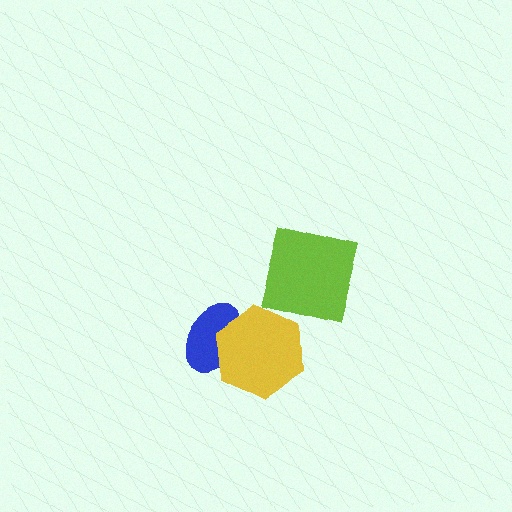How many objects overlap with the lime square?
0 objects overlap with the lime square.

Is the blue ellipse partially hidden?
Yes, it is partially covered by another shape.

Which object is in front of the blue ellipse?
The yellow hexagon is in front of the blue ellipse.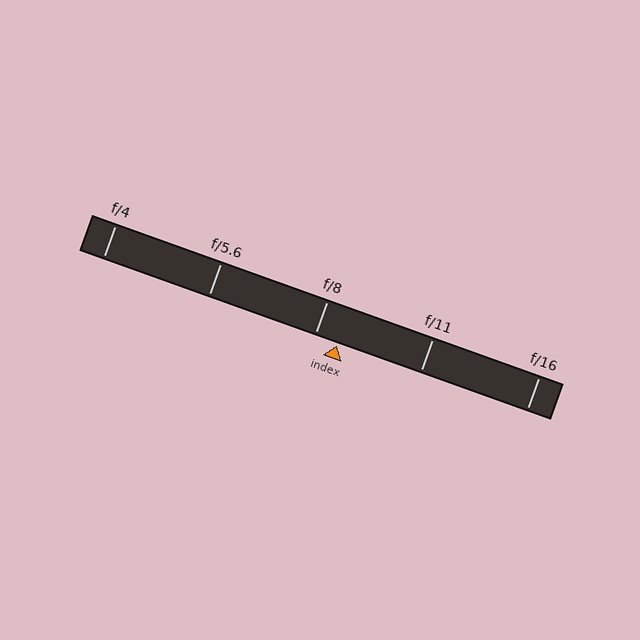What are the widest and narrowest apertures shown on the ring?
The widest aperture shown is f/4 and the narrowest is f/16.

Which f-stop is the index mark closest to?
The index mark is closest to f/8.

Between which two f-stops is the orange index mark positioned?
The index mark is between f/8 and f/11.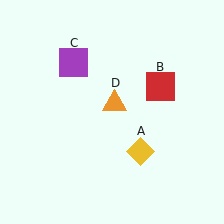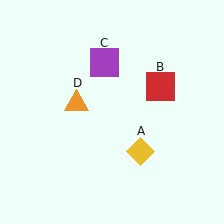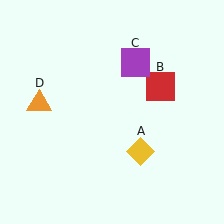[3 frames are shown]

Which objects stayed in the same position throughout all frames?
Yellow diamond (object A) and red square (object B) remained stationary.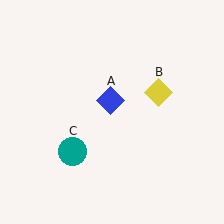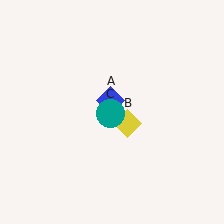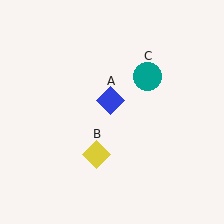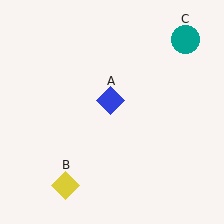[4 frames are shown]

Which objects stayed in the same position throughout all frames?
Blue diamond (object A) remained stationary.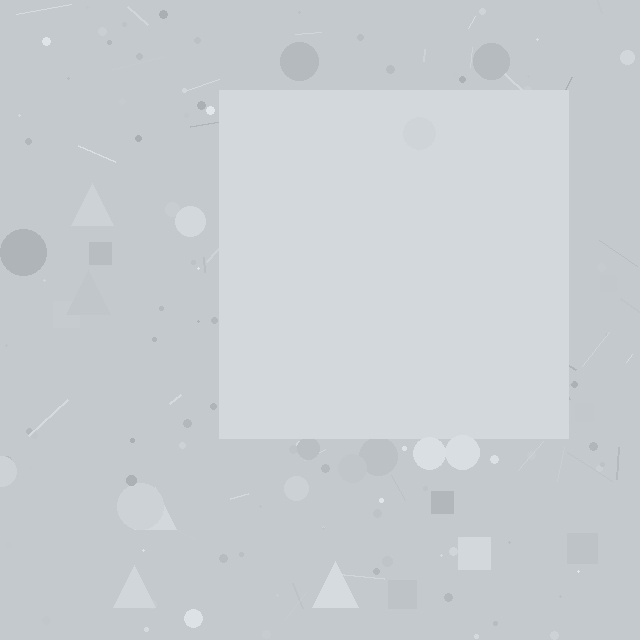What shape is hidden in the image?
A square is hidden in the image.